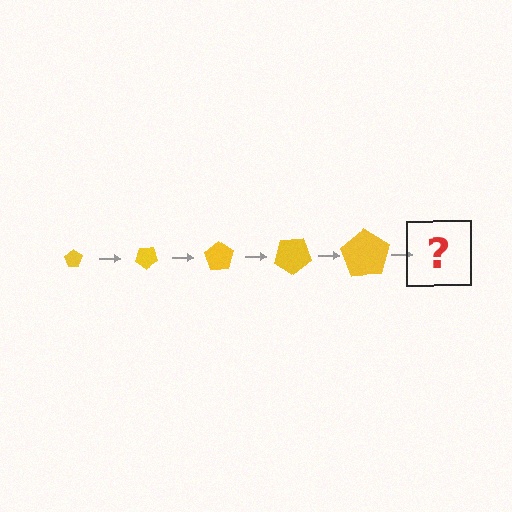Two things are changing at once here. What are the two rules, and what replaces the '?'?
The two rules are that the pentagon grows larger each step and it rotates 35 degrees each step. The '?' should be a pentagon, larger than the previous one and rotated 175 degrees from the start.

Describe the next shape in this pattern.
It should be a pentagon, larger than the previous one and rotated 175 degrees from the start.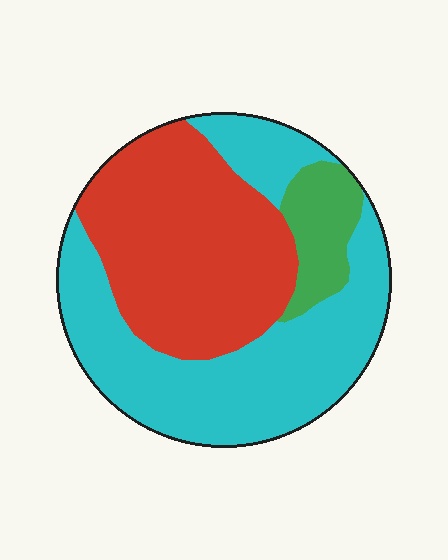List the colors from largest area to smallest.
From largest to smallest: cyan, red, green.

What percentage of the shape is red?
Red takes up between a third and a half of the shape.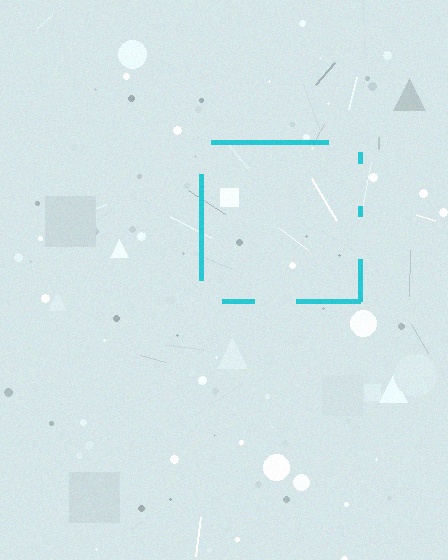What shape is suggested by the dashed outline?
The dashed outline suggests a square.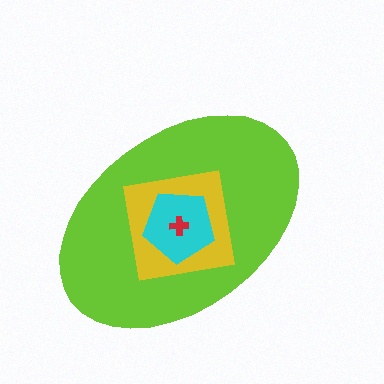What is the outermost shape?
The lime ellipse.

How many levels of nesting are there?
4.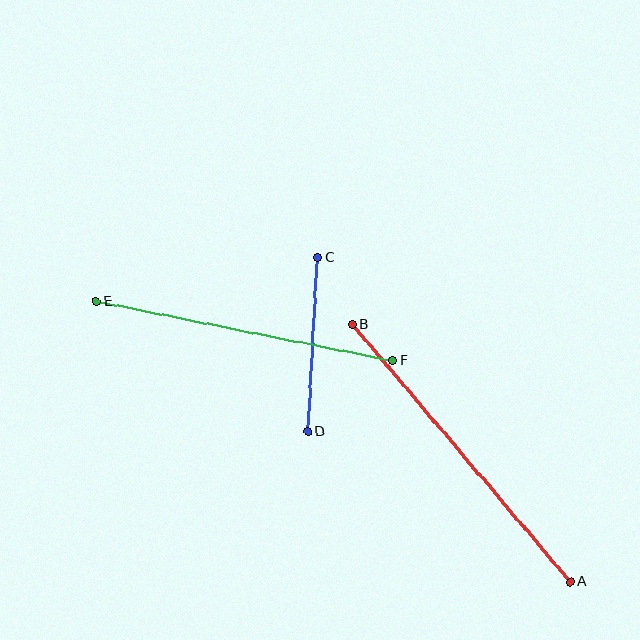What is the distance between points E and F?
The distance is approximately 302 pixels.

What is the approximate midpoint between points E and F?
The midpoint is at approximately (244, 331) pixels.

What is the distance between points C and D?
The distance is approximately 175 pixels.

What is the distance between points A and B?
The distance is approximately 337 pixels.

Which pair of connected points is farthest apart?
Points A and B are farthest apart.